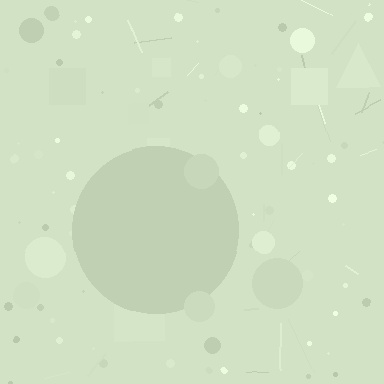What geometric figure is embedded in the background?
A circle is embedded in the background.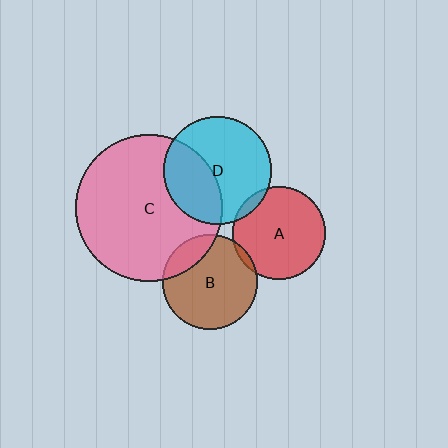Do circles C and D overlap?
Yes.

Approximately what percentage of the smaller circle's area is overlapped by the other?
Approximately 35%.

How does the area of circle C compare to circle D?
Approximately 1.8 times.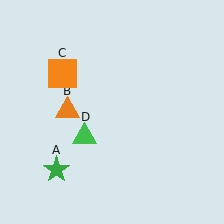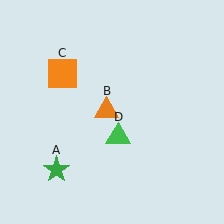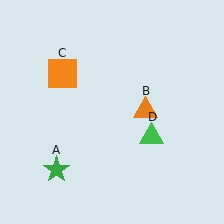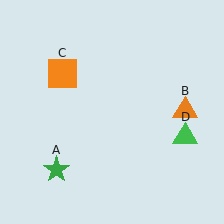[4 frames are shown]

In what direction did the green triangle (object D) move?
The green triangle (object D) moved right.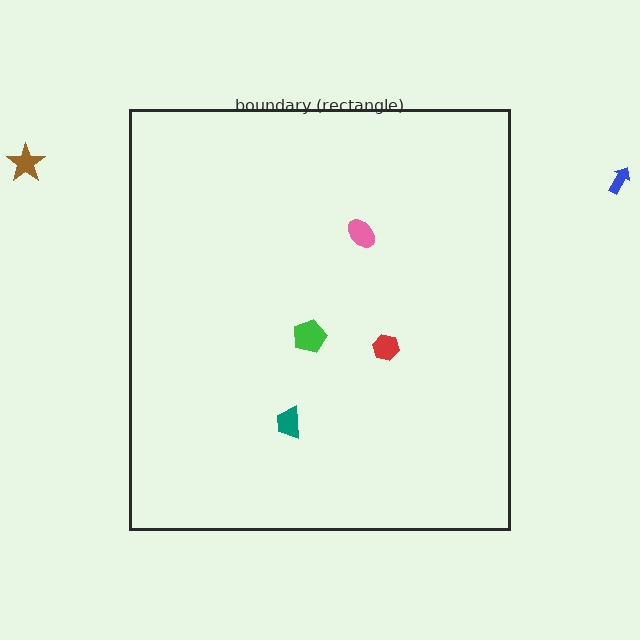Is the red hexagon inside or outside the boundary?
Inside.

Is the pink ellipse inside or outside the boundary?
Inside.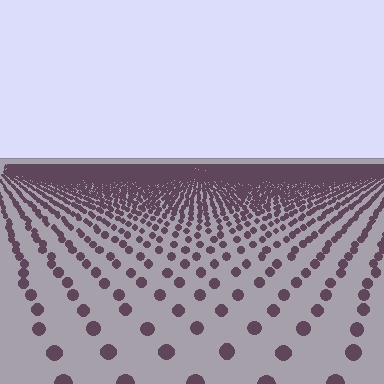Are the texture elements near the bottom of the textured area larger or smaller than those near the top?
Larger. Near the bottom, elements are closer to the viewer and appear at a bigger on-screen size.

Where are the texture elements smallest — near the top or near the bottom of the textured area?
Near the top.